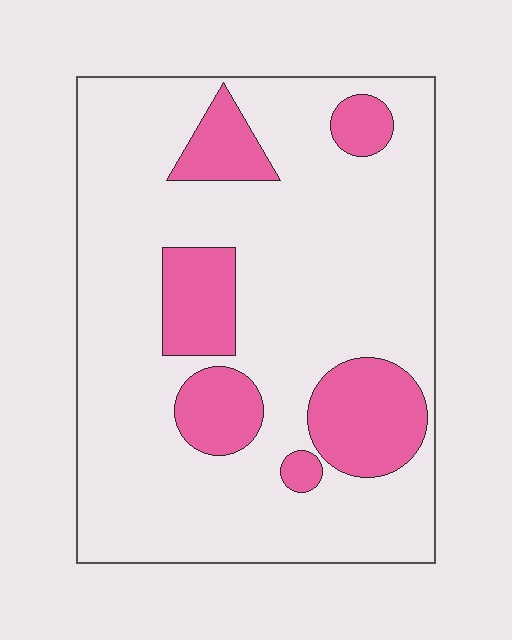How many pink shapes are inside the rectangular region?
6.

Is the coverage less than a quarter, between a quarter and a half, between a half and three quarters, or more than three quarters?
Less than a quarter.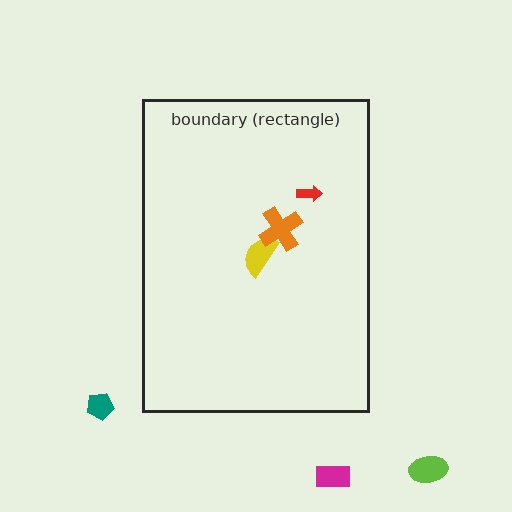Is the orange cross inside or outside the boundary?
Inside.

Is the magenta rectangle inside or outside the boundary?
Outside.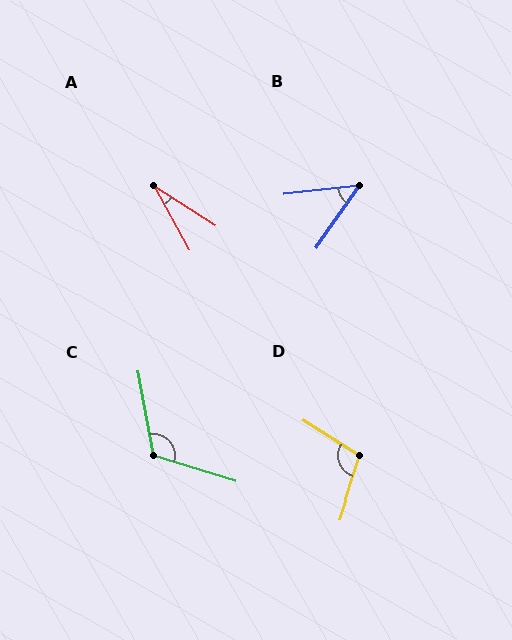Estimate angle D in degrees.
Approximately 105 degrees.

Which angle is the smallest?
A, at approximately 28 degrees.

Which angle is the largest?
C, at approximately 118 degrees.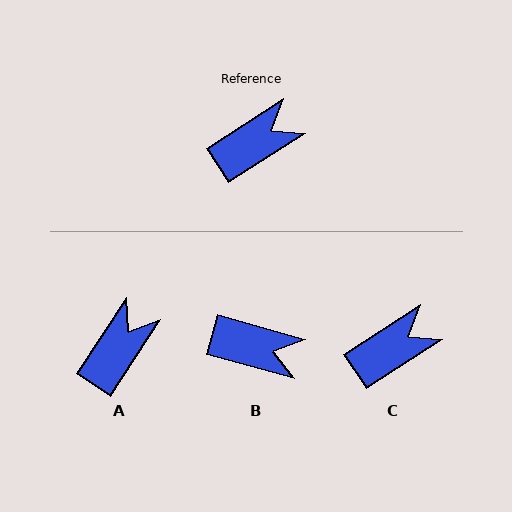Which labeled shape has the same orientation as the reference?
C.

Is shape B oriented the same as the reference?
No, it is off by about 49 degrees.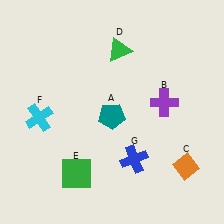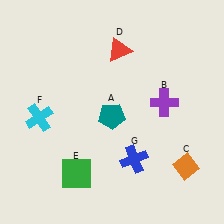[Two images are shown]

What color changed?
The triangle (D) changed from green in Image 1 to red in Image 2.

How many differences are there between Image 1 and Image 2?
There is 1 difference between the two images.